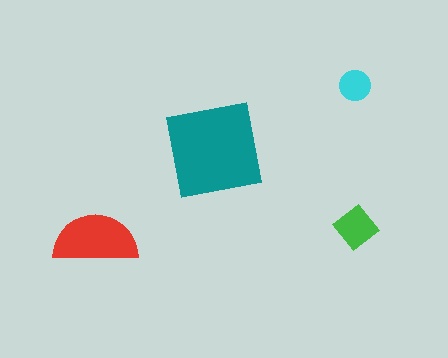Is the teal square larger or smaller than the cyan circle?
Larger.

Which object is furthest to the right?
The green diamond is rightmost.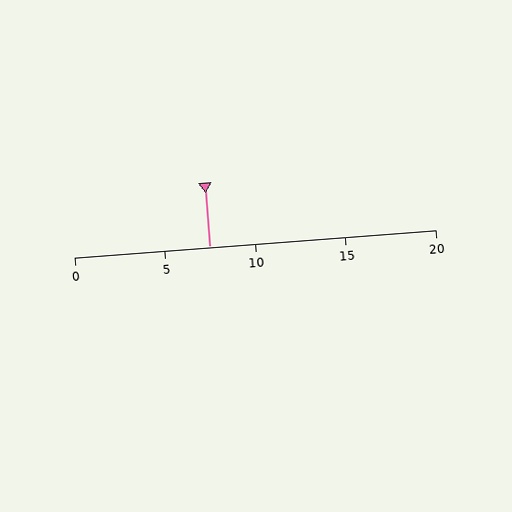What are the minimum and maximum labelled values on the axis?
The axis runs from 0 to 20.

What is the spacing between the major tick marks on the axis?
The major ticks are spaced 5 apart.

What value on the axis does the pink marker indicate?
The marker indicates approximately 7.5.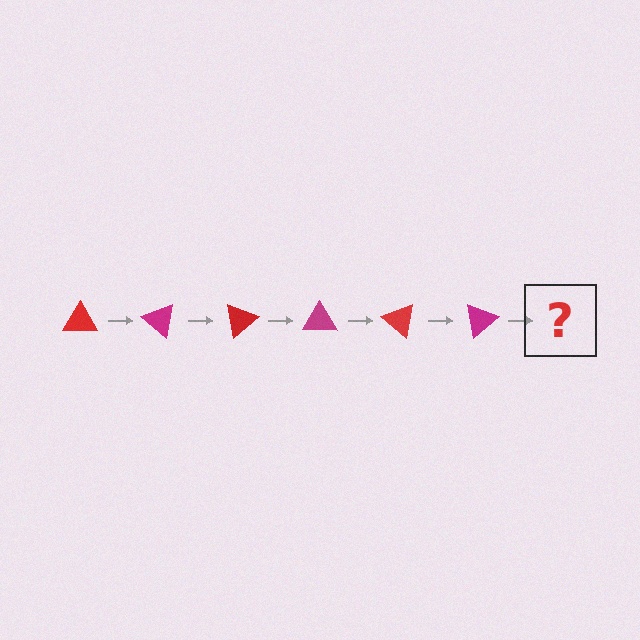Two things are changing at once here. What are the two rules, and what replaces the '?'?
The two rules are that it rotates 40 degrees each step and the color cycles through red and magenta. The '?' should be a red triangle, rotated 240 degrees from the start.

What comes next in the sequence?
The next element should be a red triangle, rotated 240 degrees from the start.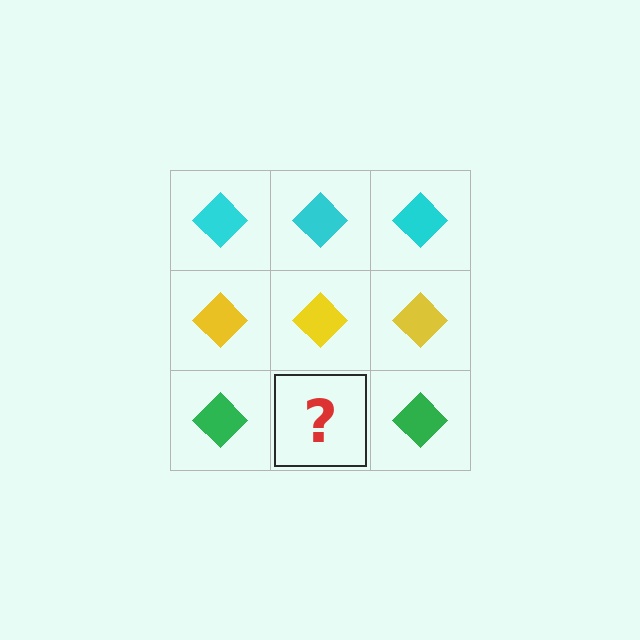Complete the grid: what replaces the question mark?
The question mark should be replaced with a green diamond.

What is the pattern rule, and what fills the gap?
The rule is that each row has a consistent color. The gap should be filled with a green diamond.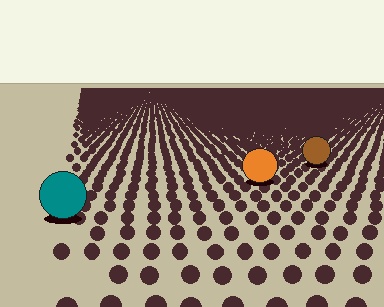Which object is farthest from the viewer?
The brown circle is farthest from the viewer. It appears smaller and the ground texture around it is denser.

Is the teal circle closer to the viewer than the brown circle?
Yes. The teal circle is closer — you can tell from the texture gradient: the ground texture is coarser near it.